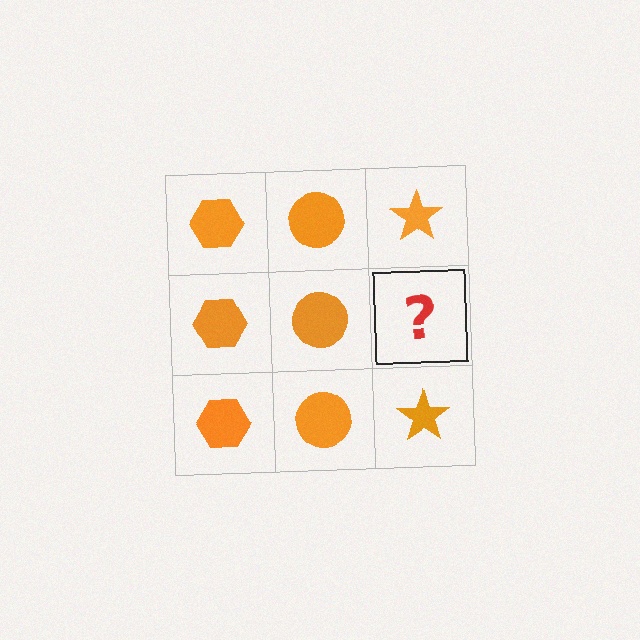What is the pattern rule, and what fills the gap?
The rule is that each column has a consistent shape. The gap should be filled with an orange star.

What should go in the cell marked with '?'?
The missing cell should contain an orange star.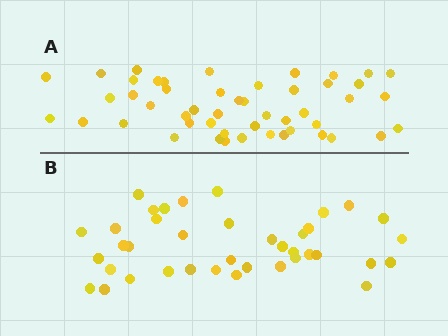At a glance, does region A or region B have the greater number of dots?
Region A (the top region) has more dots.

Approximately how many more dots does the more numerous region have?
Region A has roughly 10 or so more dots than region B.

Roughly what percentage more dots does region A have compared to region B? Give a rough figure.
About 25% more.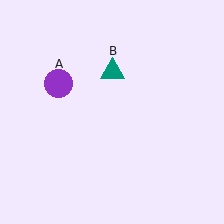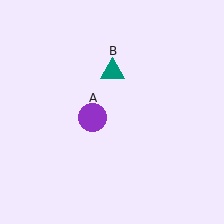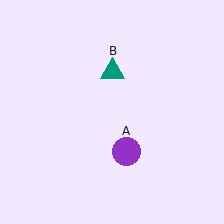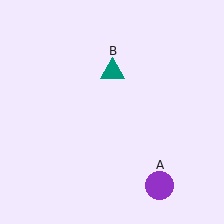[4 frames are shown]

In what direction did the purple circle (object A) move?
The purple circle (object A) moved down and to the right.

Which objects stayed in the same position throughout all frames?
Teal triangle (object B) remained stationary.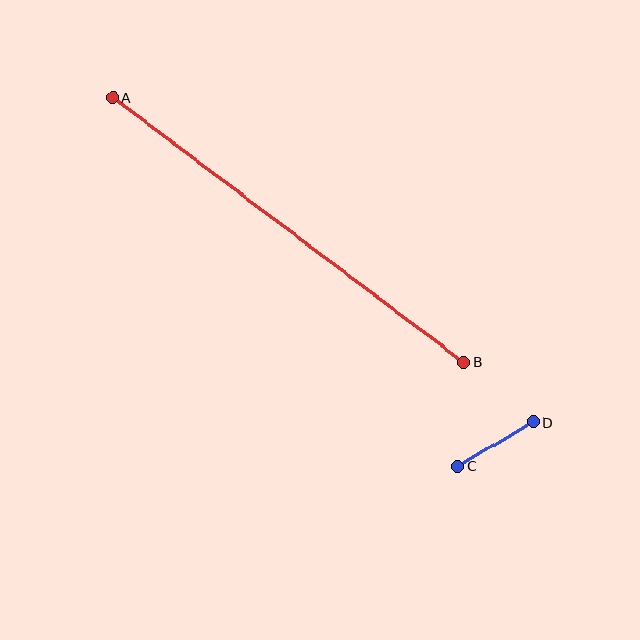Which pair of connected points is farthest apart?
Points A and B are farthest apart.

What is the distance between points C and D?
The distance is approximately 87 pixels.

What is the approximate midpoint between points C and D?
The midpoint is at approximately (495, 444) pixels.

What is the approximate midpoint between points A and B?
The midpoint is at approximately (288, 230) pixels.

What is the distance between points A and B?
The distance is approximately 440 pixels.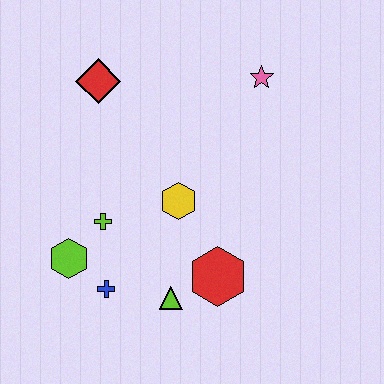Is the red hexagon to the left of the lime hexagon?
No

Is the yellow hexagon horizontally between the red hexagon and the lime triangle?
Yes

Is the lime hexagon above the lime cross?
No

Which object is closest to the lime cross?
The lime hexagon is closest to the lime cross.